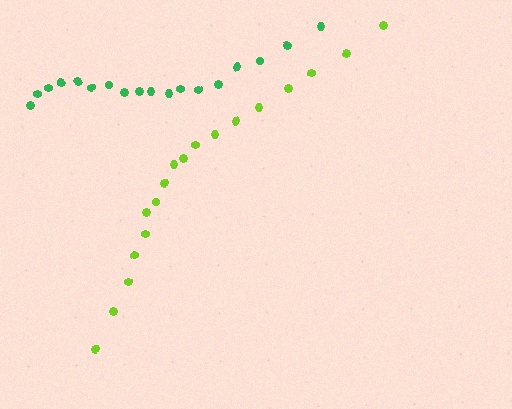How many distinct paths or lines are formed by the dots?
There are 2 distinct paths.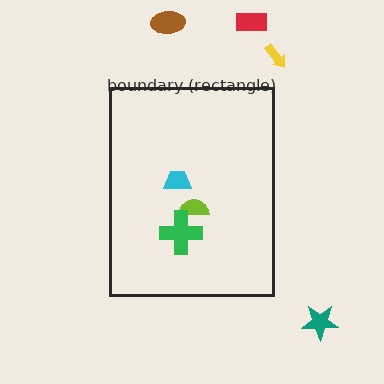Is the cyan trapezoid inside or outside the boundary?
Inside.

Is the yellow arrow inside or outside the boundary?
Outside.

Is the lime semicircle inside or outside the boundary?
Inside.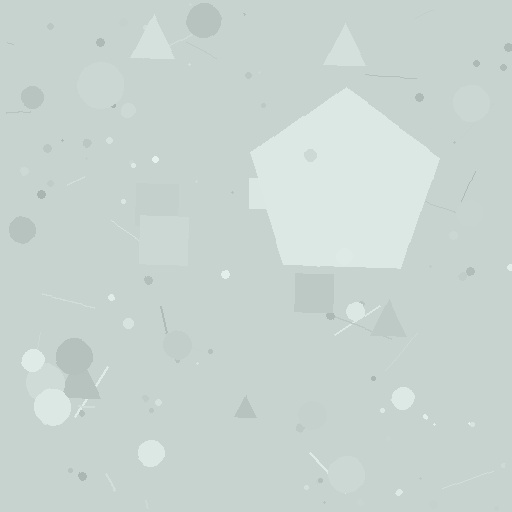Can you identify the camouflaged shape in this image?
The camouflaged shape is a pentagon.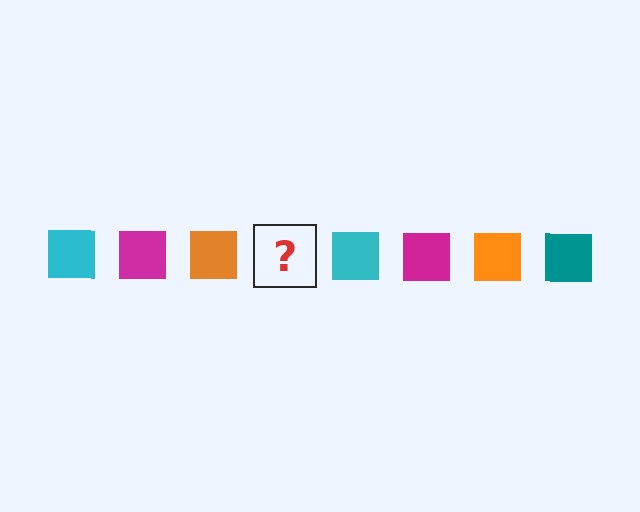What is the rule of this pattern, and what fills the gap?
The rule is that the pattern cycles through cyan, magenta, orange, teal squares. The gap should be filled with a teal square.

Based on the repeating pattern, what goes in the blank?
The blank should be a teal square.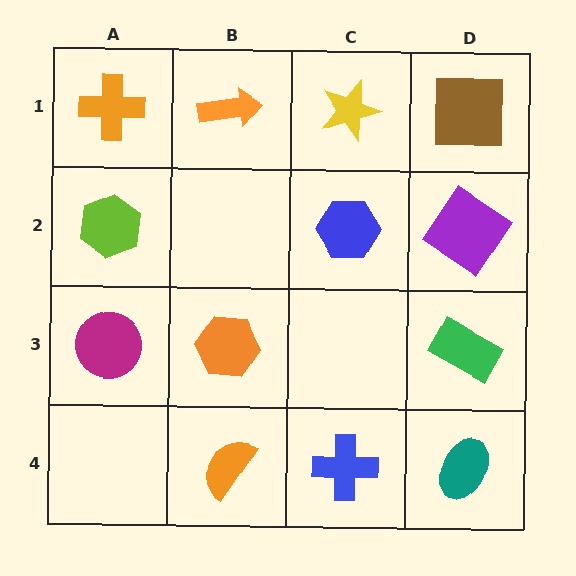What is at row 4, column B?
An orange semicircle.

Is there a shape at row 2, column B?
No, that cell is empty.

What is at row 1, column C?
A yellow star.